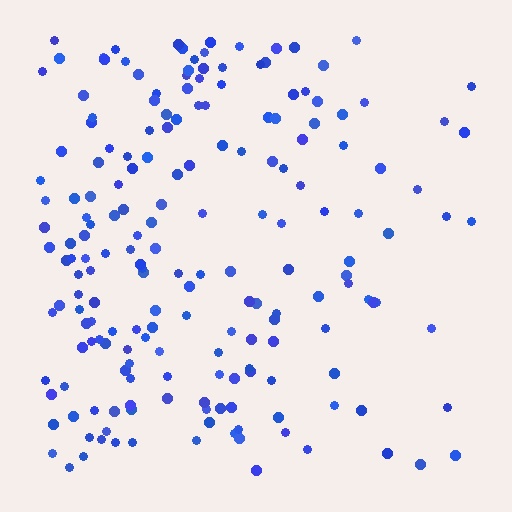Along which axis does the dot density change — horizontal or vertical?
Horizontal.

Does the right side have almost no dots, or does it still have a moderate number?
Still a moderate number, just noticeably fewer than the left.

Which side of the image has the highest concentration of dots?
The left.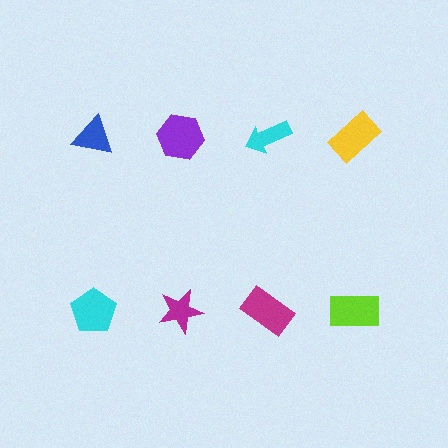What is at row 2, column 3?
A magenta rectangle.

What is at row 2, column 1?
A cyan pentagon.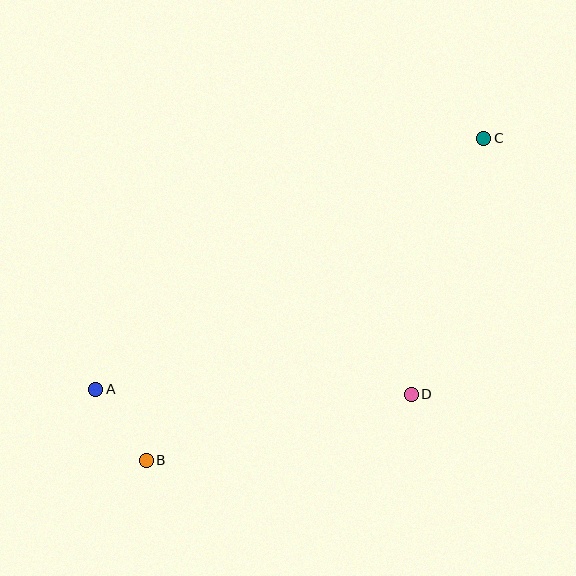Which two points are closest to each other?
Points A and B are closest to each other.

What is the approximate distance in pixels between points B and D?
The distance between B and D is approximately 273 pixels.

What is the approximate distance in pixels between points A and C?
The distance between A and C is approximately 462 pixels.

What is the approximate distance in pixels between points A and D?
The distance between A and D is approximately 315 pixels.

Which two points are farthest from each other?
Points B and C are farthest from each other.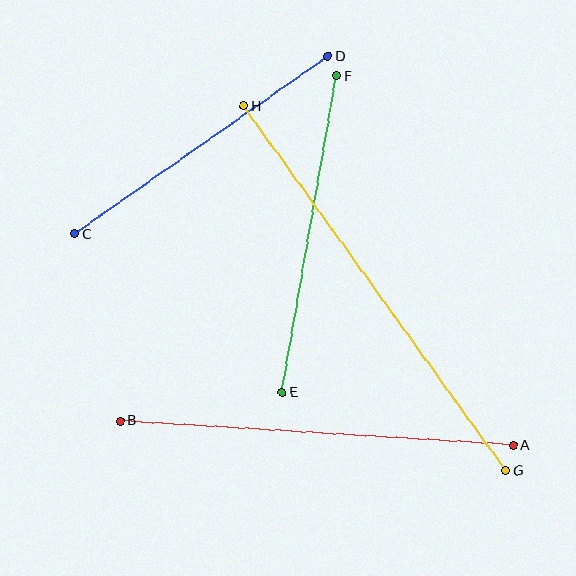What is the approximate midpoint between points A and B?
The midpoint is at approximately (317, 433) pixels.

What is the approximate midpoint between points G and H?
The midpoint is at approximately (375, 288) pixels.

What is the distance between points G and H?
The distance is approximately 449 pixels.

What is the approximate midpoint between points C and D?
The midpoint is at approximately (202, 145) pixels.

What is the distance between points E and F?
The distance is approximately 321 pixels.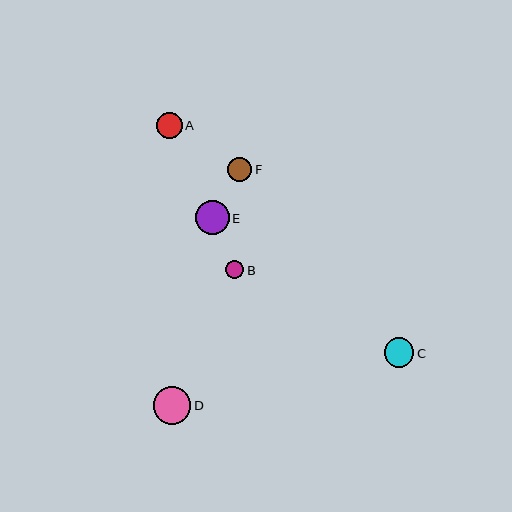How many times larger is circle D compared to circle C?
Circle D is approximately 1.3 times the size of circle C.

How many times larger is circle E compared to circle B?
Circle E is approximately 1.8 times the size of circle B.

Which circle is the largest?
Circle D is the largest with a size of approximately 38 pixels.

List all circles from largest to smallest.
From largest to smallest: D, E, C, A, F, B.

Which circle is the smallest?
Circle B is the smallest with a size of approximately 18 pixels.